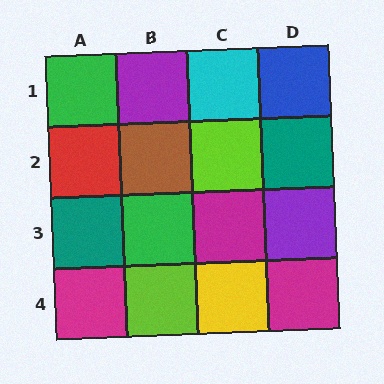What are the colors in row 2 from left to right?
Red, brown, lime, teal.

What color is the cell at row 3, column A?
Teal.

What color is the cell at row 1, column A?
Green.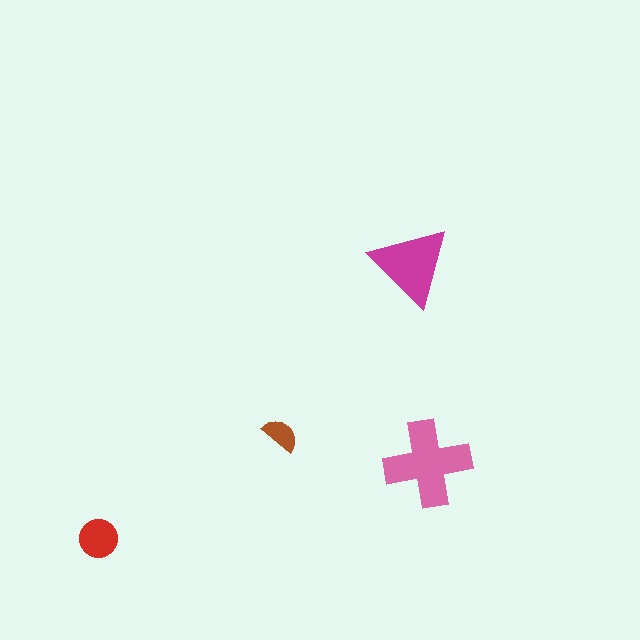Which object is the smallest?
The brown semicircle.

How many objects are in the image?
There are 4 objects in the image.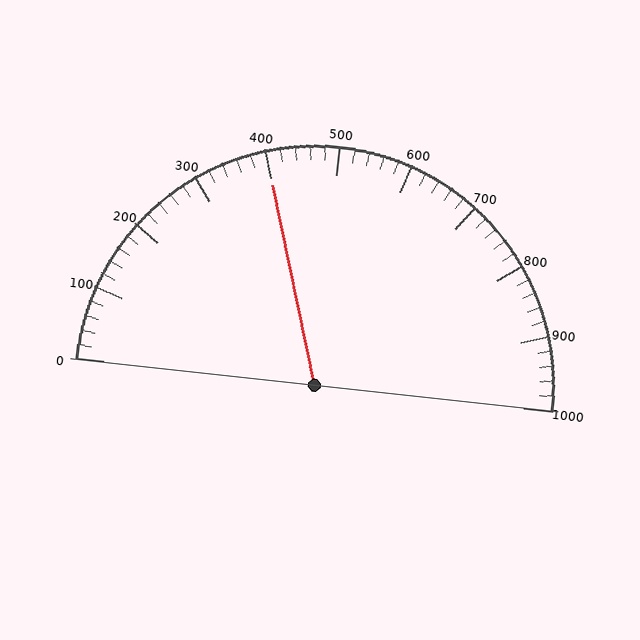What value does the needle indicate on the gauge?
The needle indicates approximately 400.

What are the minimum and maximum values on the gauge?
The gauge ranges from 0 to 1000.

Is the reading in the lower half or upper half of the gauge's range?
The reading is in the lower half of the range (0 to 1000).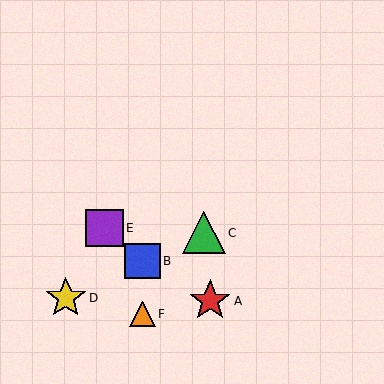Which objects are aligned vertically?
Objects B, F are aligned vertically.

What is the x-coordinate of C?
Object C is at x≈204.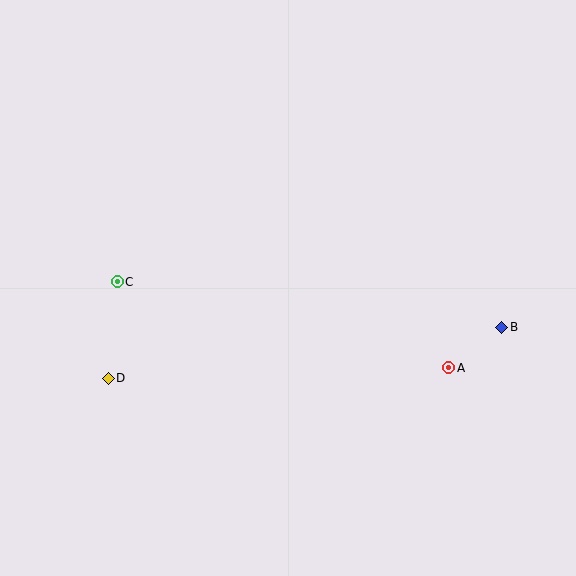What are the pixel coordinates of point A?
Point A is at (449, 368).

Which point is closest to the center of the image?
Point C at (117, 282) is closest to the center.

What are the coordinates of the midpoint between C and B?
The midpoint between C and B is at (309, 305).